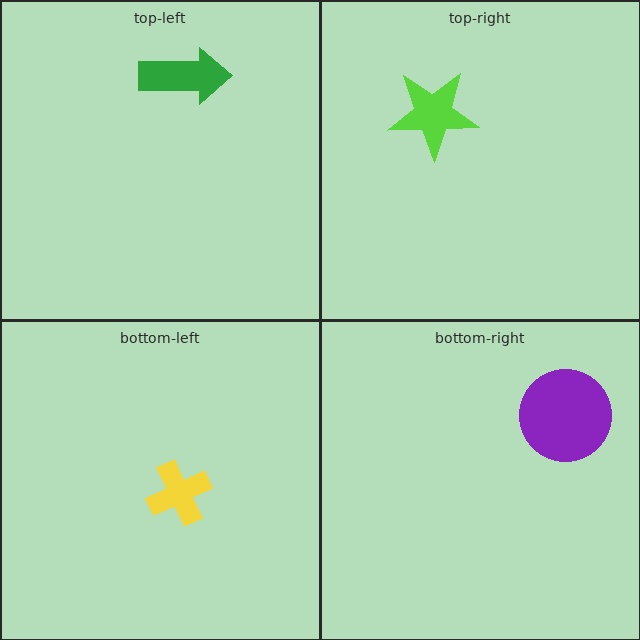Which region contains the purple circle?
The bottom-right region.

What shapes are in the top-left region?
The green arrow.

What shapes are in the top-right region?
The lime star.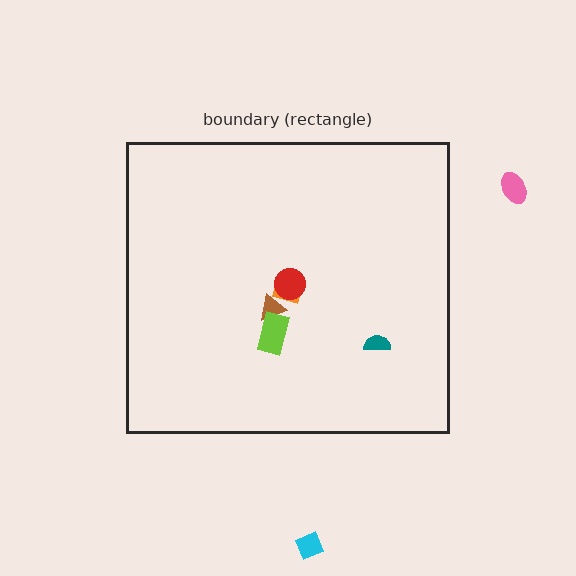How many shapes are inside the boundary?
5 inside, 2 outside.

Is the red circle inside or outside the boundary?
Inside.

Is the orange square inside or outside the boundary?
Inside.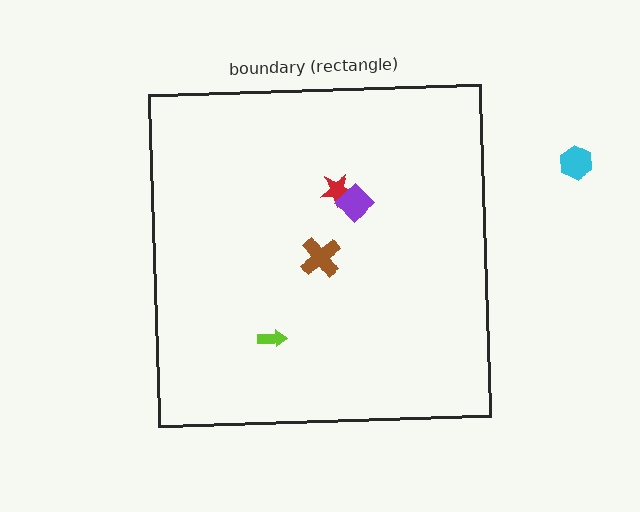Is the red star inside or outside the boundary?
Inside.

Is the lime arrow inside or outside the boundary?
Inside.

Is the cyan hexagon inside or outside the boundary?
Outside.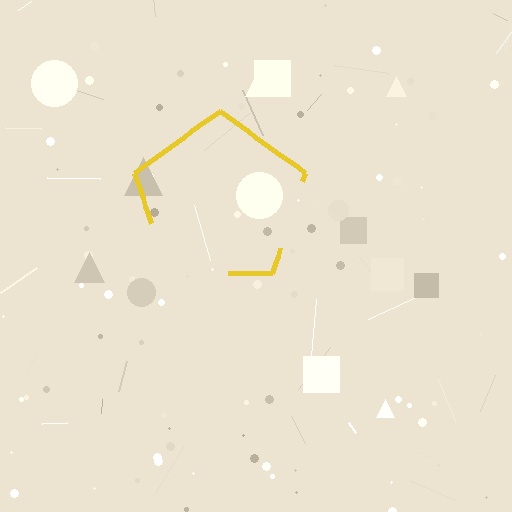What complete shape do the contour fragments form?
The contour fragments form a pentagon.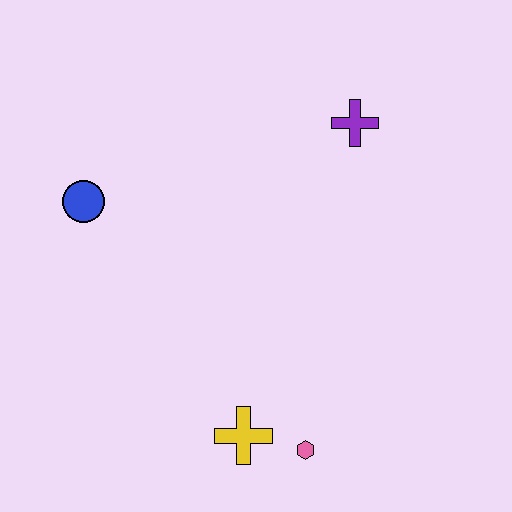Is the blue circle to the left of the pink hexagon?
Yes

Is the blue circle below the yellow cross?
No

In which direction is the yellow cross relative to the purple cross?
The yellow cross is below the purple cross.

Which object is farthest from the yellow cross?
The purple cross is farthest from the yellow cross.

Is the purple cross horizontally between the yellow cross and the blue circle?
No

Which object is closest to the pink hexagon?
The yellow cross is closest to the pink hexagon.